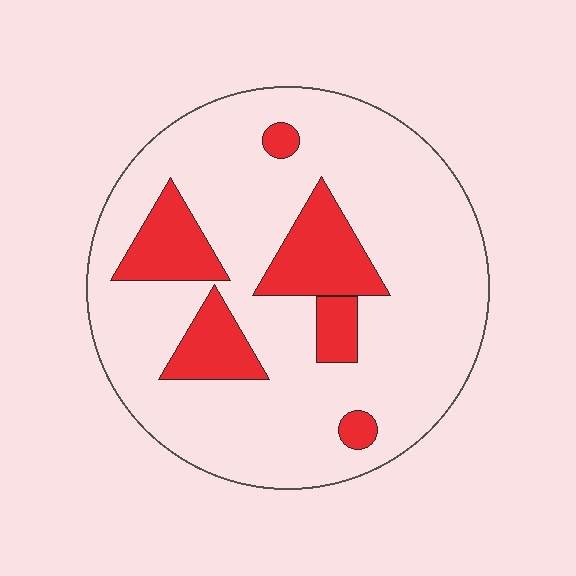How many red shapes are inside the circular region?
6.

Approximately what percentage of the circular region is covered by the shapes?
Approximately 20%.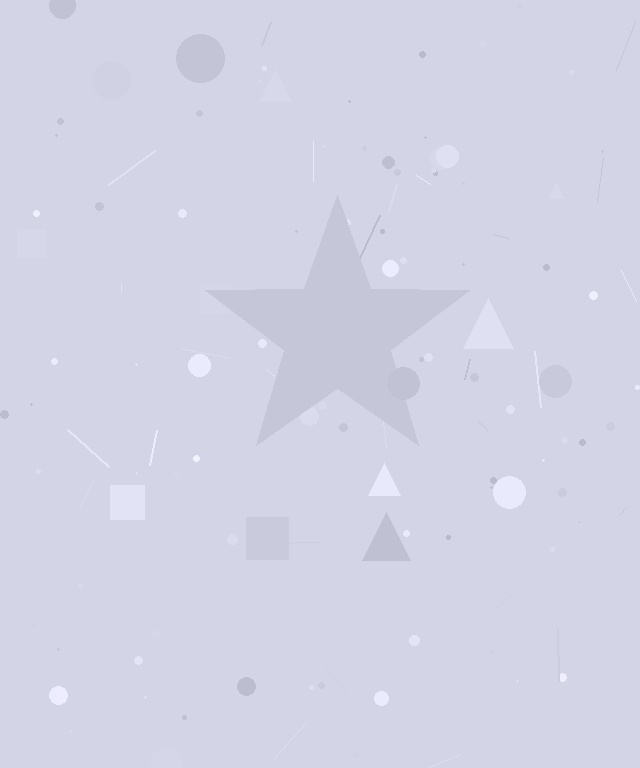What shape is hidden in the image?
A star is hidden in the image.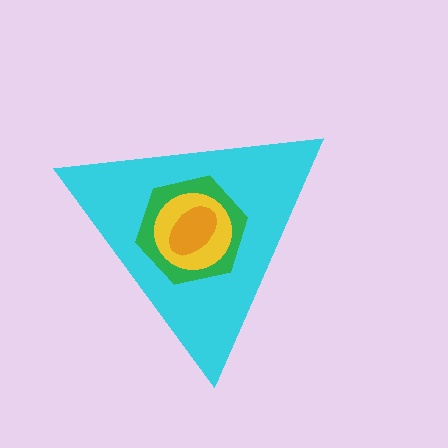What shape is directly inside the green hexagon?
The yellow circle.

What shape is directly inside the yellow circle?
The orange ellipse.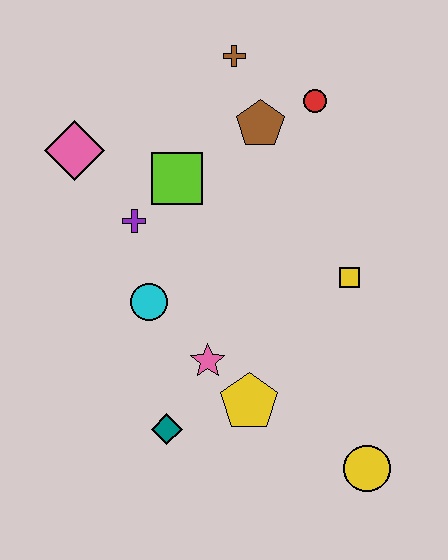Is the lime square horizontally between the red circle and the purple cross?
Yes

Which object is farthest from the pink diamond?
The yellow circle is farthest from the pink diamond.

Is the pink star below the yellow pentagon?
No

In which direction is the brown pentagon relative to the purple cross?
The brown pentagon is to the right of the purple cross.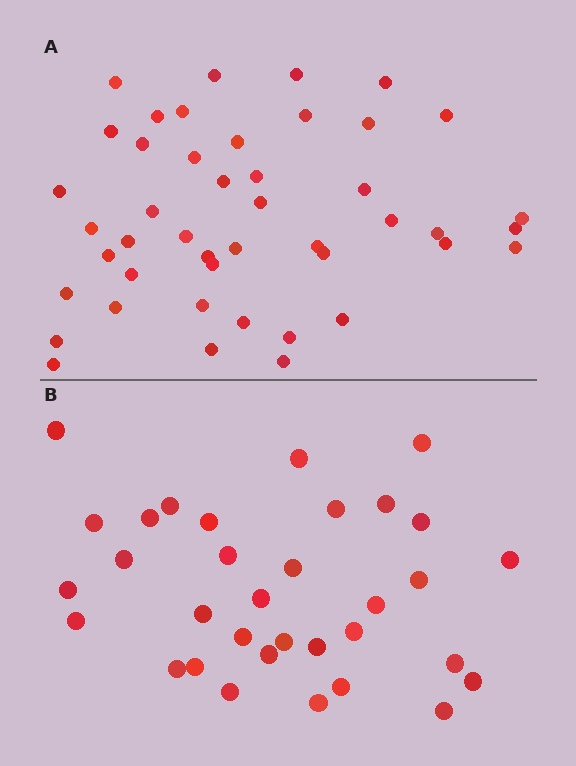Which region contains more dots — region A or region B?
Region A (the top region) has more dots.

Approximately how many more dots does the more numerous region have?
Region A has roughly 12 or so more dots than region B.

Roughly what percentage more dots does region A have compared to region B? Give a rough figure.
About 35% more.